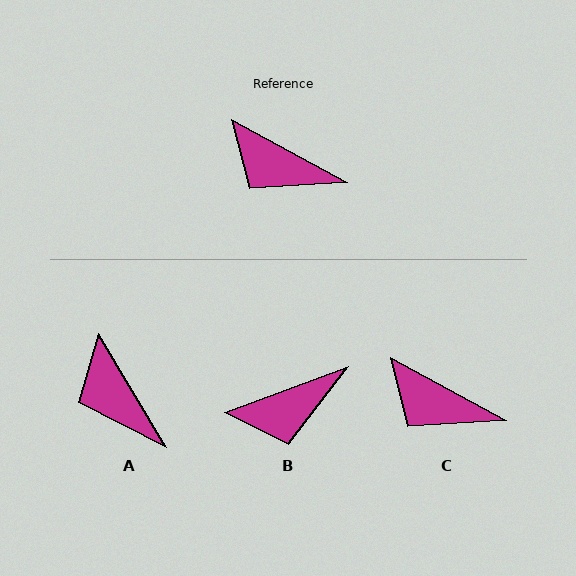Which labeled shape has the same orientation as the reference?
C.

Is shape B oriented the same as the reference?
No, it is off by about 49 degrees.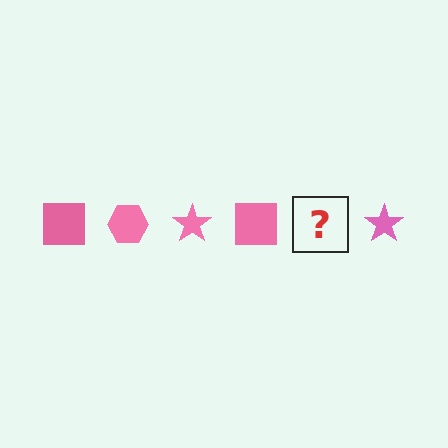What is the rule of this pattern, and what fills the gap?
The rule is that the pattern cycles through square, hexagon, star shapes in pink. The gap should be filled with a pink hexagon.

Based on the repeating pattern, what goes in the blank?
The blank should be a pink hexagon.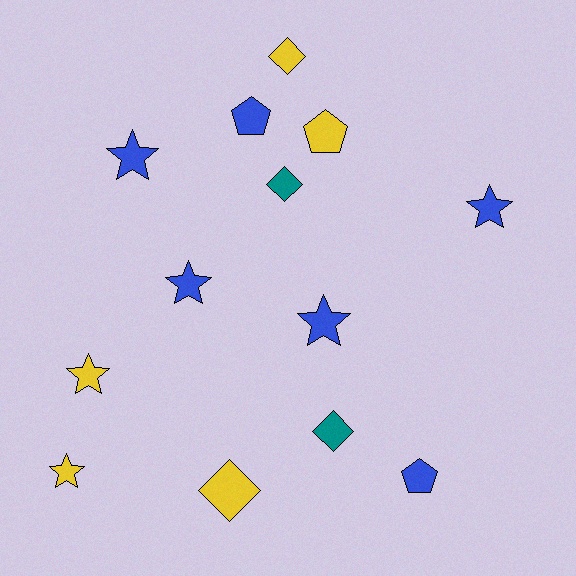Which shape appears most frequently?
Star, with 6 objects.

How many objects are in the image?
There are 13 objects.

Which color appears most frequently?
Blue, with 6 objects.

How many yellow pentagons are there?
There is 1 yellow pentagon.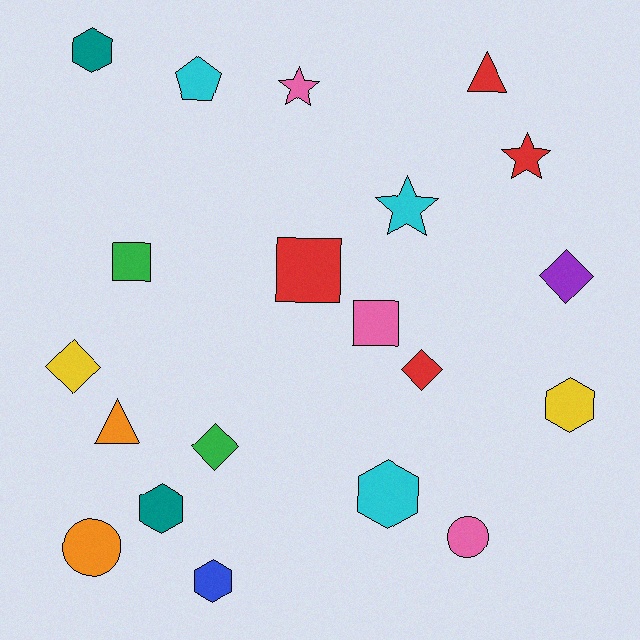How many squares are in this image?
There are 3 squares.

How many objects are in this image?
There are 20 objects.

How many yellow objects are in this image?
There are 2 yellow objects.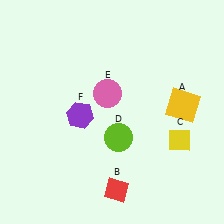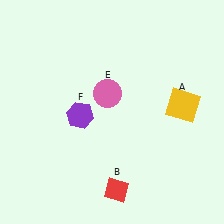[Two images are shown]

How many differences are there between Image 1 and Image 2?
There are 2 differences between the two images.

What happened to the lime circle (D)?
The lime circle (D) was removed in Image 2. It was in the bottom-right area of Image 1.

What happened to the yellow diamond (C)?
The yellow diamond (C) was removed in Image 2. It was in the bottom-right area of Image 1.